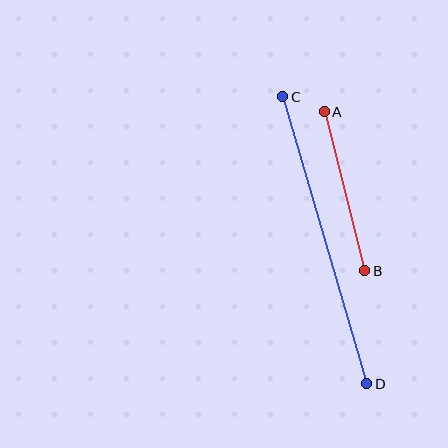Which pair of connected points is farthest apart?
Points C and D are farthest apart.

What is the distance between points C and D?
The distance is approximately 299 pixels.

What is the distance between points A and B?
The distance is approximately 164 pixels.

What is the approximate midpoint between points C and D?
The midpoint is at approximately (325, 240) pixels.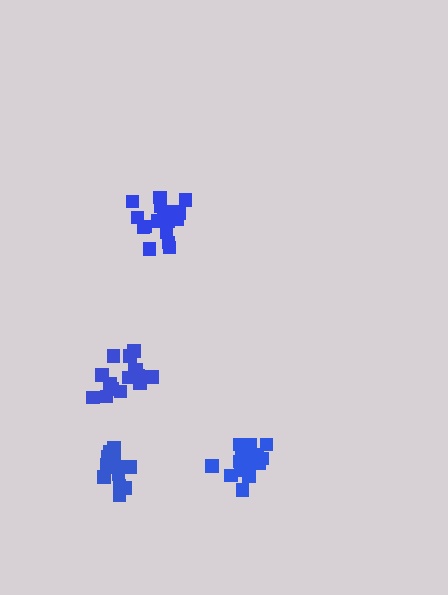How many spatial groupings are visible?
There are 4 spatial groupings.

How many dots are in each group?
Group 1: 18 dots, Group 2: 17 dots, Group 3: 17 dots, Group 4: 13 dots (65 total).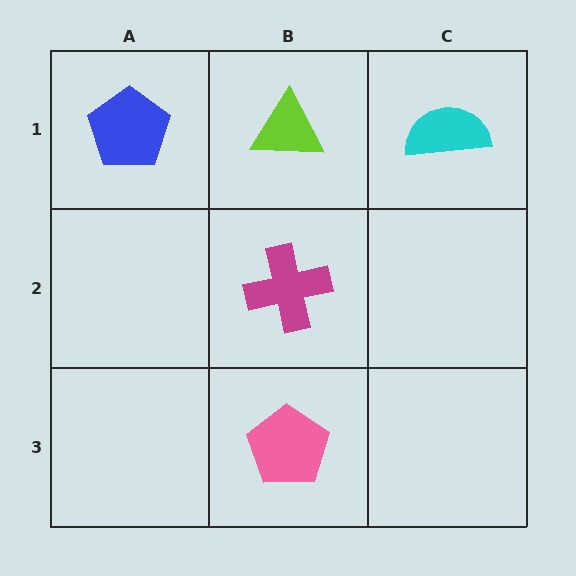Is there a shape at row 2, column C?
No, that cell is empty.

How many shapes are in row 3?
1 shape.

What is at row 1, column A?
A blue pentagon.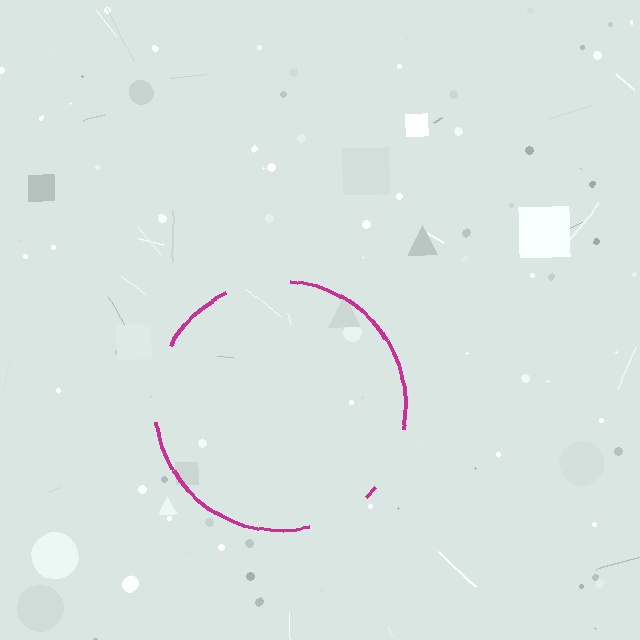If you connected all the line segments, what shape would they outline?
They would outline a circle.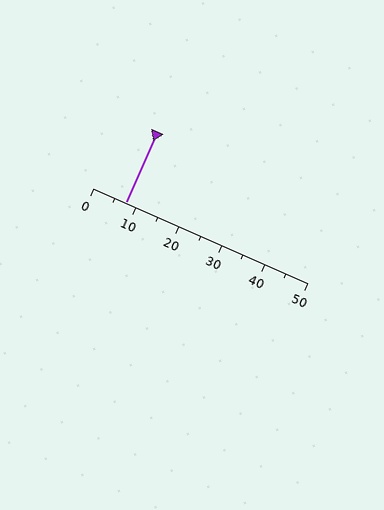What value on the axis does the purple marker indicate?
The marker indicates approximately 7.5.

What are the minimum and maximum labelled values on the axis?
The axis runs from 0 to 50.